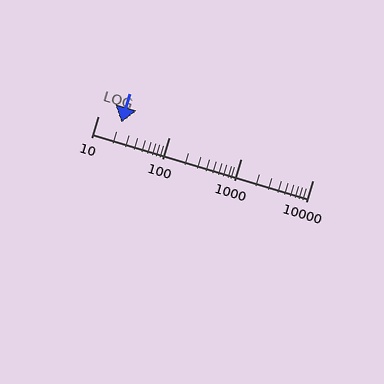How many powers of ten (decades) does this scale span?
The scale spans 3 decades, from 10 to 10000.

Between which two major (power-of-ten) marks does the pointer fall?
The pointer is between 10 and 100.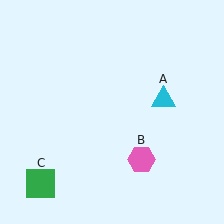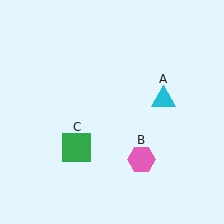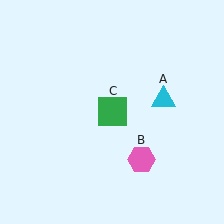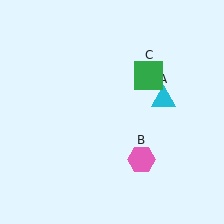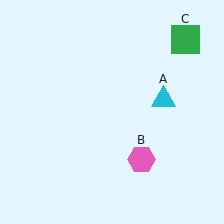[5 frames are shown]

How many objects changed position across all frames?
1 object changed position: green square (object C).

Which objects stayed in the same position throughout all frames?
Cyan triangle (object A) and pink hexagon (object B) remained stationary.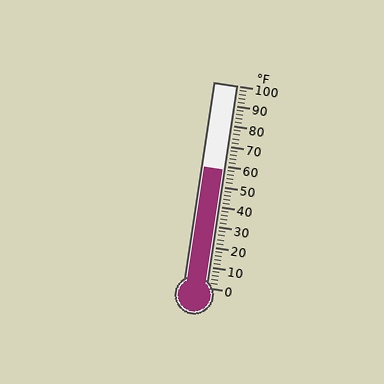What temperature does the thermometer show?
The thermometer shows approximately 58°F.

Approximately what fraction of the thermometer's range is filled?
The thermometer is filled to approximately 60% of its range.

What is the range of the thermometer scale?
The thermometer scale ranges from 0°F to 100°F.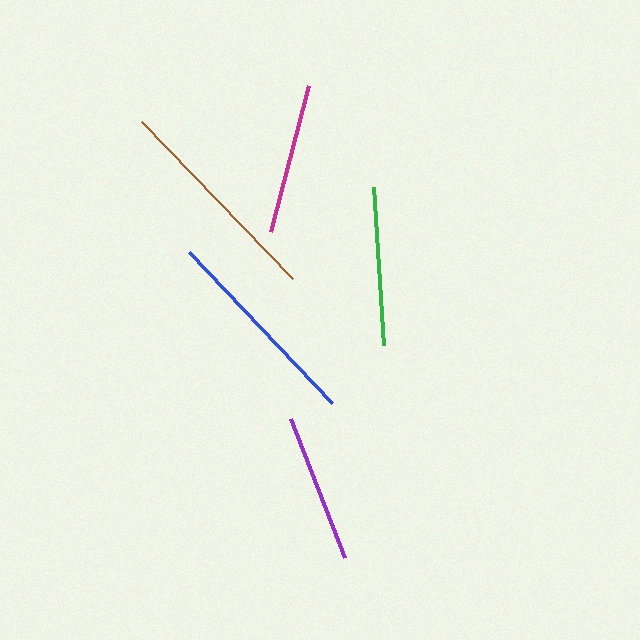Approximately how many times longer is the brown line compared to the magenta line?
The brown line is approximately 1.4 times the length of the magenta line.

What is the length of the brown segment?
The brown segment is approximately 218 pixels long.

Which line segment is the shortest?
The purple line is the shortest at approximately 149 pixels.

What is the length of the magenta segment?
The magenta segment is approximately 151 pixels long.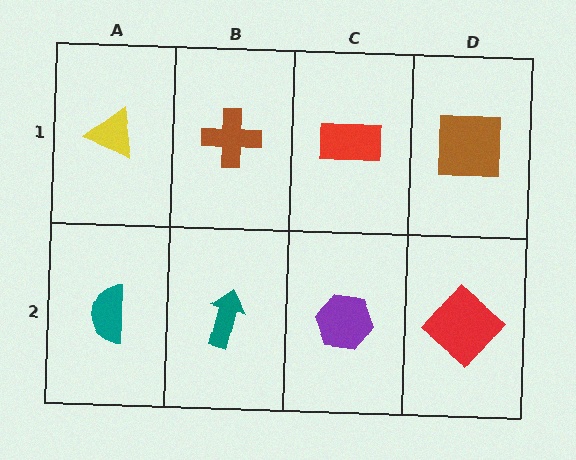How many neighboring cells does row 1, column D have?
2.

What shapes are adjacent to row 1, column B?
A teal arrow (row 2, column B), a yellow triangle (row 1, column A), a red rectangle (row 1, column C).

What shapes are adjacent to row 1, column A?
A teal semicircle (row 2, column A), a brown cross (row 1, column B).